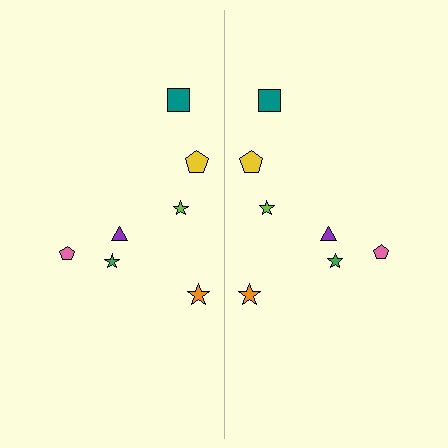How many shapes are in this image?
There are 14 shapes in this image.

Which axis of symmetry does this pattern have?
The pattern has a vertical axis of symmetry running through the center of the image.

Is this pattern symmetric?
Yes, this pattern has bilateral (reflection) symmetry.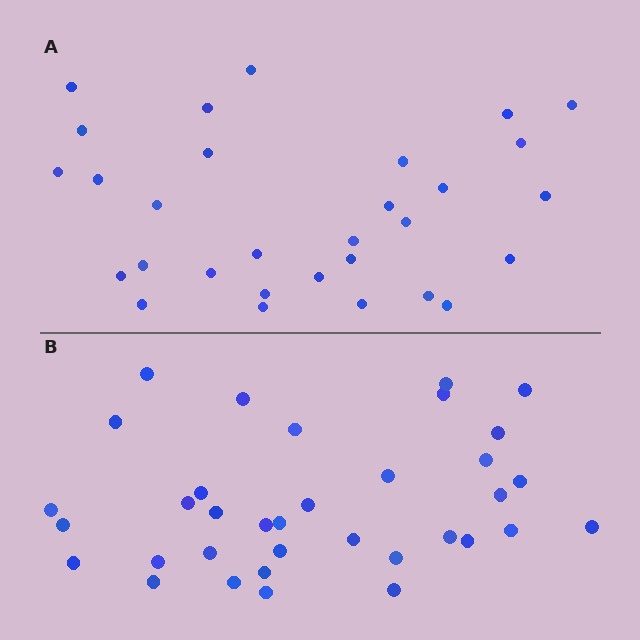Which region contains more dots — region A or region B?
Region B (the bottom region) has more dots.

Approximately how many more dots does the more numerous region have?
Region B has about 5 more dots than region A.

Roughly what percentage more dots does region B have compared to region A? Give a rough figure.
About 15% more.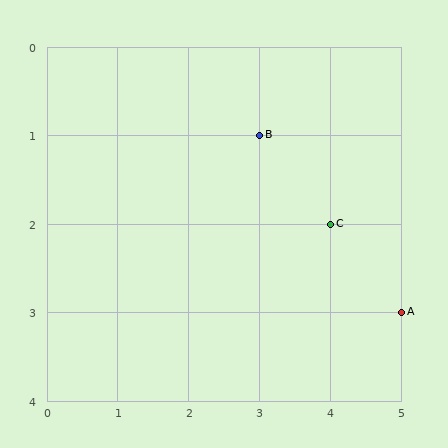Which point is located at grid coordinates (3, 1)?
Point B is at (3, 1).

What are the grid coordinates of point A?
Point A is at grid coordinates (5, 3).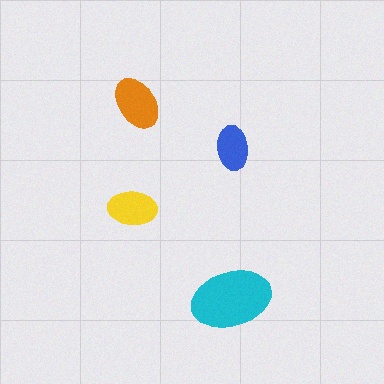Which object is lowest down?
The cyan ellipse is bottommost.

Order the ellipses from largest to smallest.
the cyan one, the orange one, the yellow one, the blue one.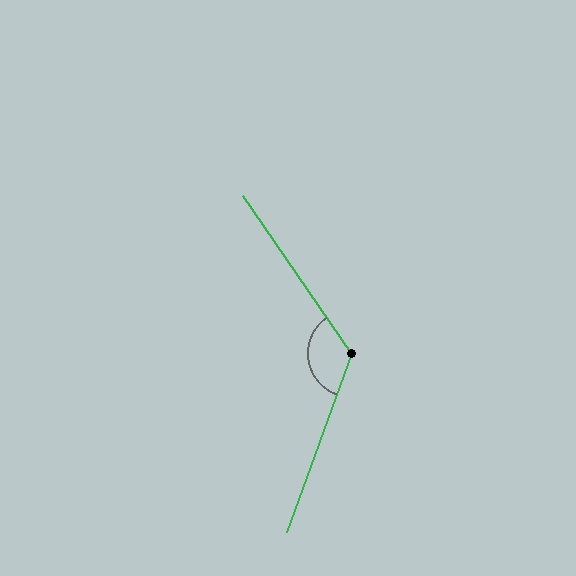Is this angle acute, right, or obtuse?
It is obtuse.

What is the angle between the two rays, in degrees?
Approximately 126 degrees.